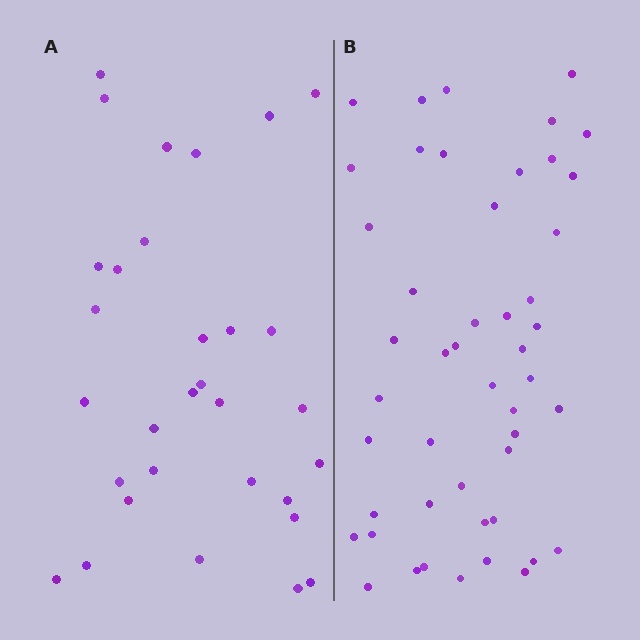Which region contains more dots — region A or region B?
Region B (the right region) has more dots.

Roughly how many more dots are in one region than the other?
Region B has approximately 15 more dots than region A.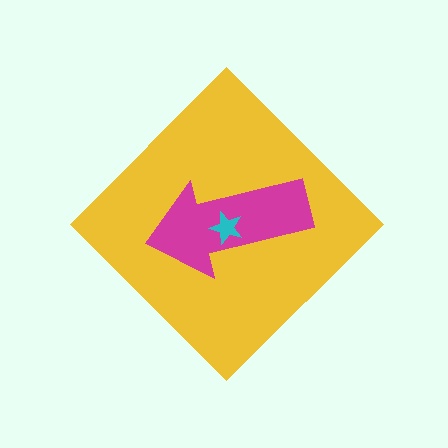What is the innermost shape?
The cyan star.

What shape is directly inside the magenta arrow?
The cyan star.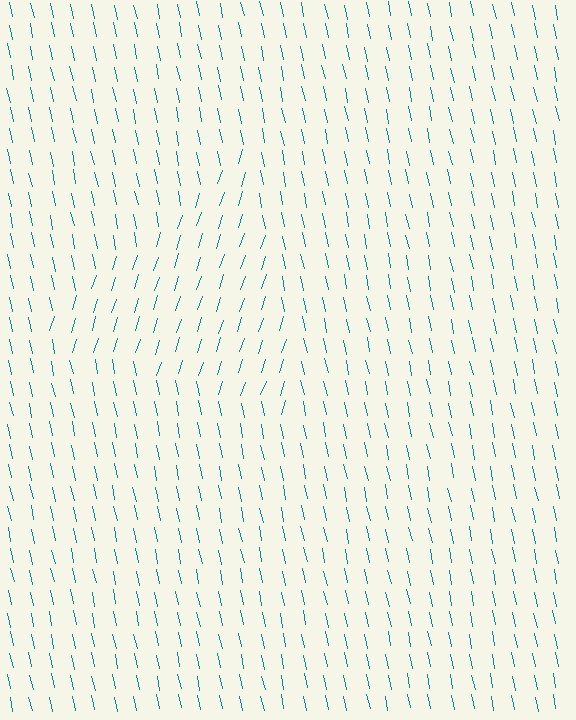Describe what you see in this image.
The image is filled with small teal line segments. A triangle region in the image has lines oriented differently from the surrounding lines, creating a visible texture boundary.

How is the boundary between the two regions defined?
The boundary is defined purely by a change in line orientation (approximately 30 degrees difference). All lines are the same color and thickness.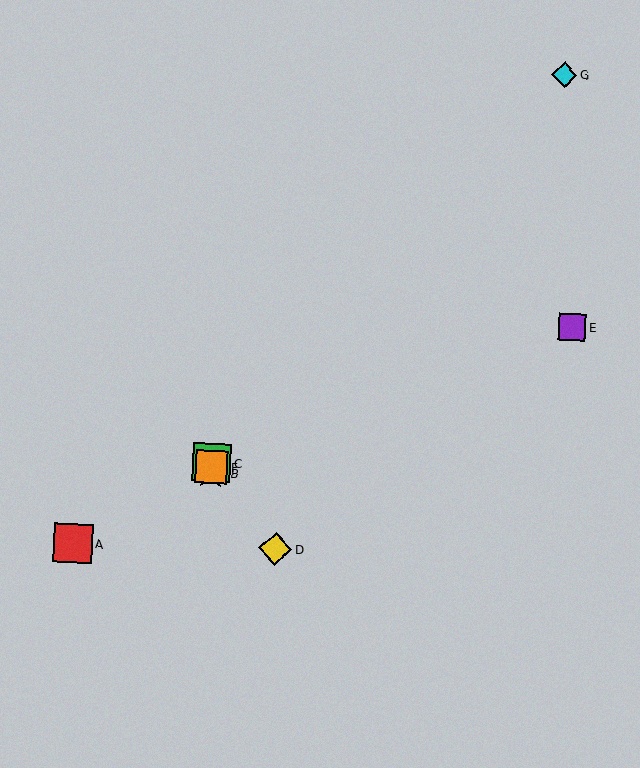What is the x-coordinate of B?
Object B is at x≈211.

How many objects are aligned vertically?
3 objects (B, C, F) are aligned vertically.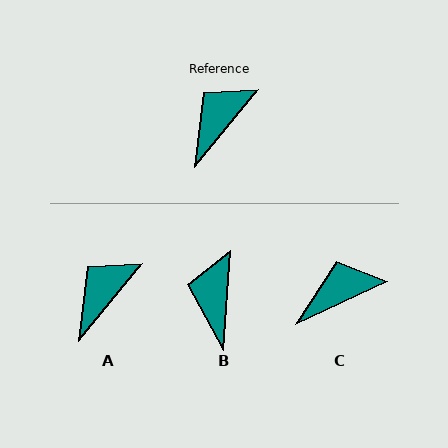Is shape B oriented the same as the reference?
No, it is off by about 35 degrees.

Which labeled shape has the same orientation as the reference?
A.